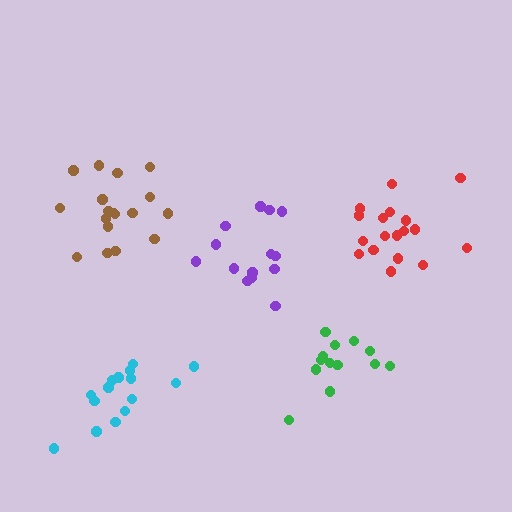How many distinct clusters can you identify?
There are 5 distinct clusters.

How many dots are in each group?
Group 1: 13 dots, Group 2: 18 dots, Group 3: 14 dots, Group 4: 18 dots, Group 5: 15 dots (78 total).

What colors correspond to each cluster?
The clusters are colored: green, red, purple, brown, cyan.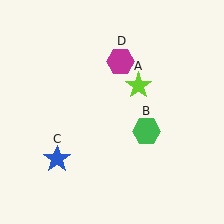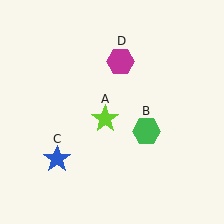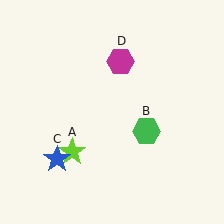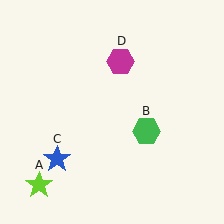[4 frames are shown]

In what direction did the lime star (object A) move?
The lime star (object A) moved down and to the left.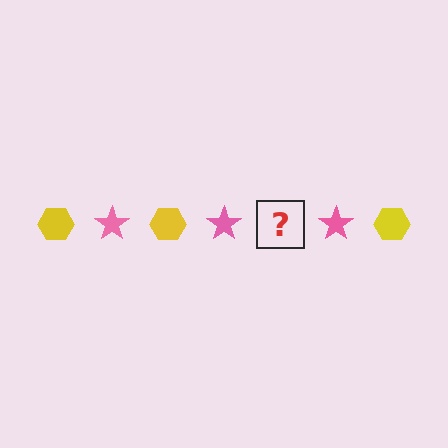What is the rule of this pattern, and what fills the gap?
The rule is that the pattern alternates between yellow hexagon and pink star. The gap should be filled with a yellow hexagon.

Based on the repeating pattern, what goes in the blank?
The blank should be a yellow hexagon.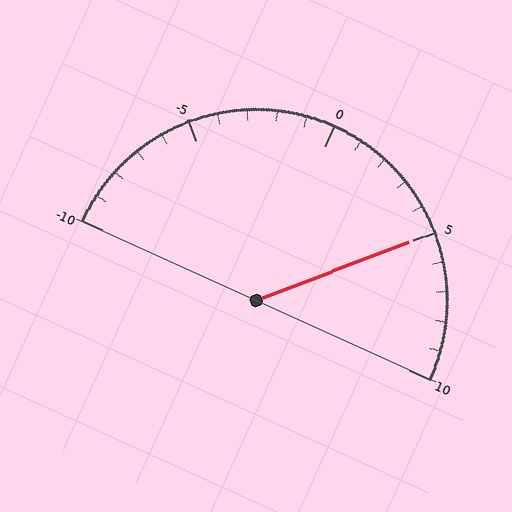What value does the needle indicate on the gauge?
The needle indicates approximately 5.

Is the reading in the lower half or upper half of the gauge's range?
The reading is in the upper half of the range (-10 to 10).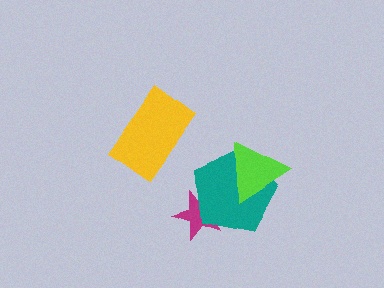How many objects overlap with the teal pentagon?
2 objects overlap with the teal pentagon.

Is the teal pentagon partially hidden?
Yes, it is partially covered by another shape.